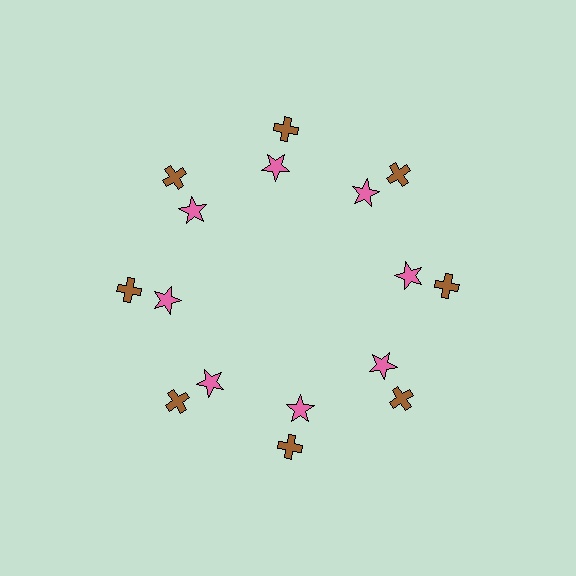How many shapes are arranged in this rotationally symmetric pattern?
There are 16 shapes, arranged in 8 groups of 2.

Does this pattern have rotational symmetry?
Yes, this pattern has 8-fold rotational symmetry. It looks the same after rotating 45 degrees around the center.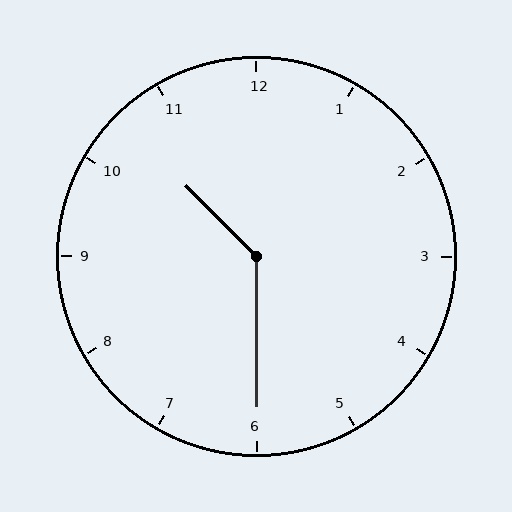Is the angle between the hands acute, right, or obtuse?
It is obtuse.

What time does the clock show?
10:30.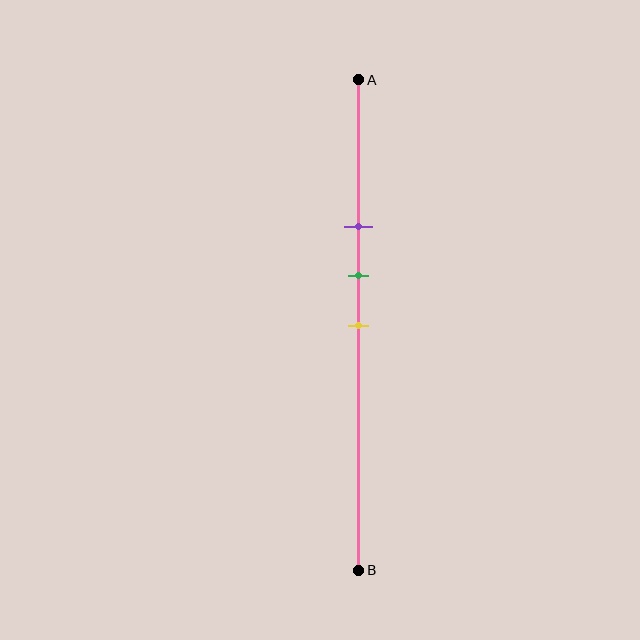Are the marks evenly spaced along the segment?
Yes, the marks are approximately evenly spaced.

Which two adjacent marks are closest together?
The green and yellow marks are the closest adjacent pair.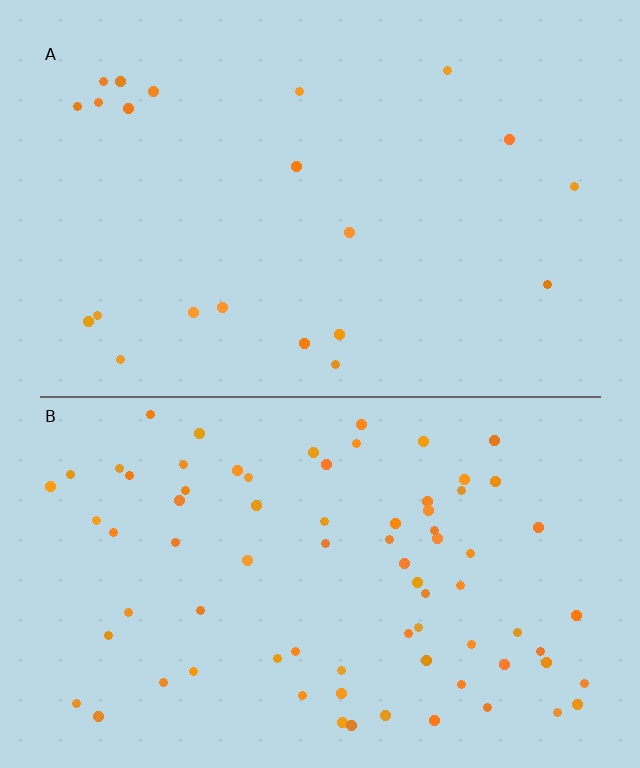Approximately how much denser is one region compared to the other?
Approximately 3.5× — region B over region A.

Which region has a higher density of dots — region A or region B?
B (the bottom).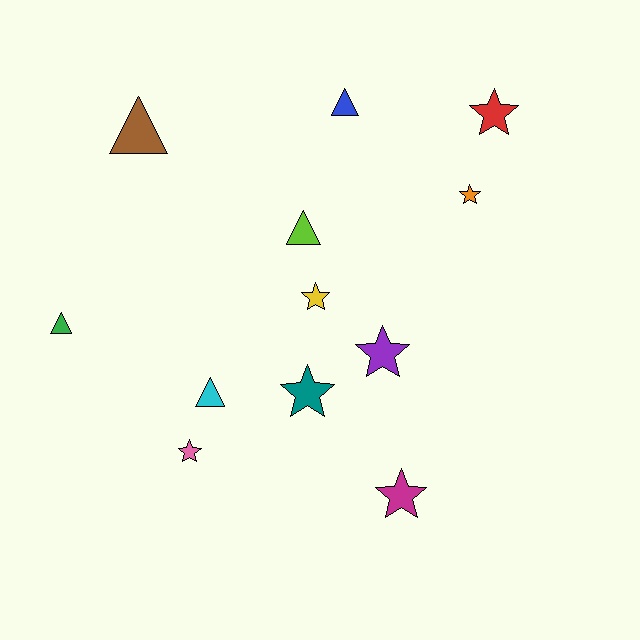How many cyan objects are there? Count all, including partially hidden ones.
There is 1 cyan object.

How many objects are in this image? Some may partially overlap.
There are 12 objects.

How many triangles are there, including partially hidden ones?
There are 5 triangles.